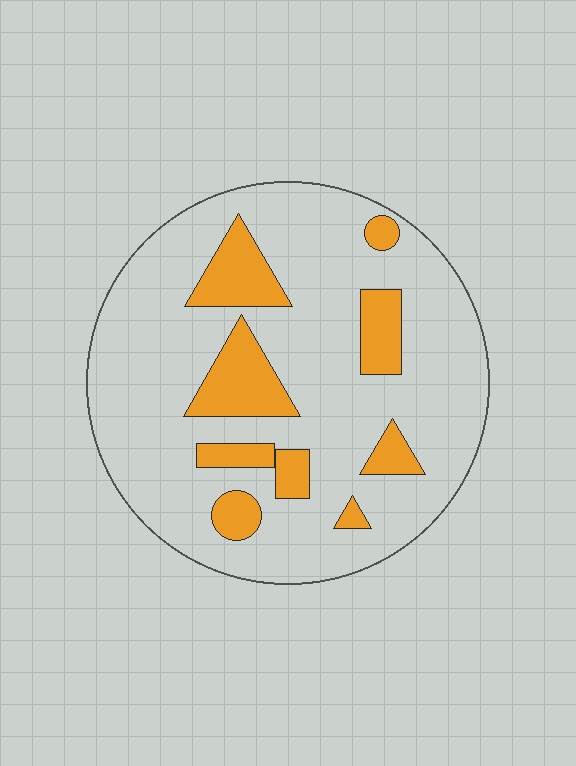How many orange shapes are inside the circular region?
9.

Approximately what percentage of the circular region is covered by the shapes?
Approximately 20%.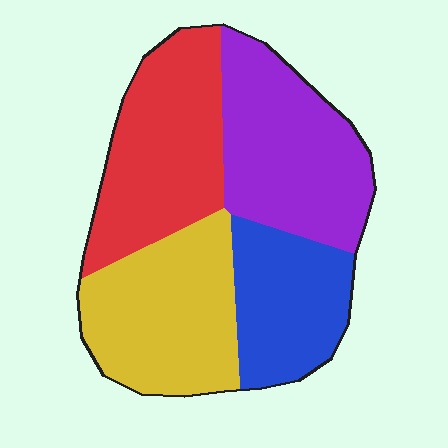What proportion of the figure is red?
Red takes up about one quarter (1/4) of the figure.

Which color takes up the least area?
Blue, at roughly 20%.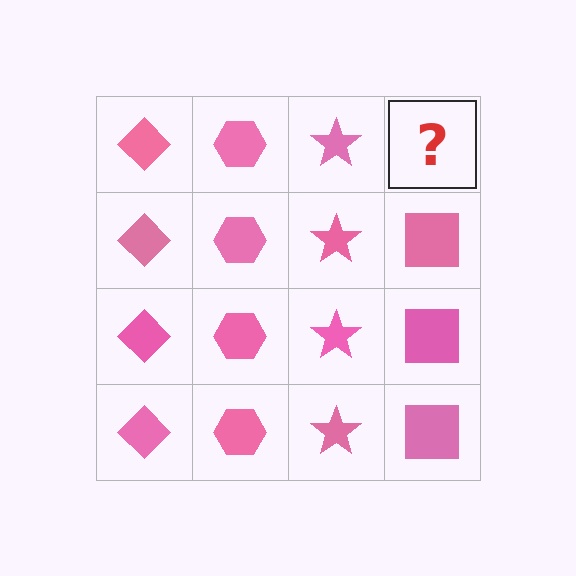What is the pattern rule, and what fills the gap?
The rule is that each column has a consistent shape. The gap should be filled with a pink square.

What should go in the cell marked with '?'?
The missing cell should contain a pink square.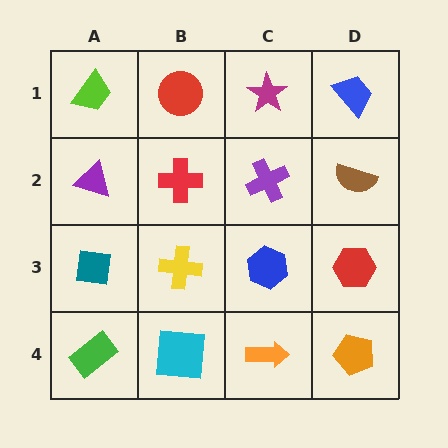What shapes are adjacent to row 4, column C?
A blue hexagon (row 3, column C), a cyan square (row 4, column B), an orange pentagon (row 4, column D).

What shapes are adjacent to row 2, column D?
A blue trapezoid (row 1, column D), a red hexagon (row 3, column D), a purple cross (row 2, column C).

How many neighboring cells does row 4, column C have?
3.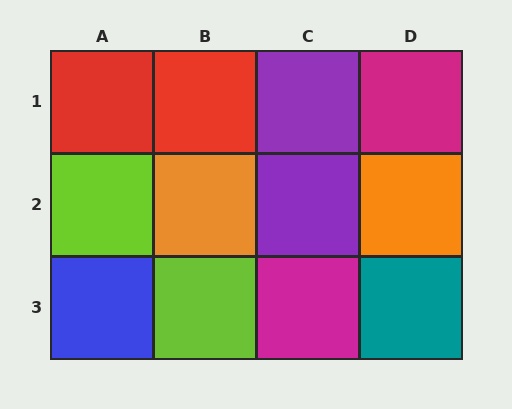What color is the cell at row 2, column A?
Lime.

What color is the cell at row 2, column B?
Orange.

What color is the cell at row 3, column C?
Magenta.